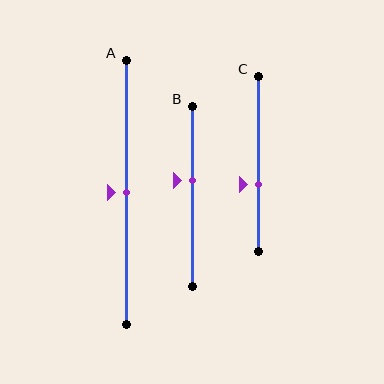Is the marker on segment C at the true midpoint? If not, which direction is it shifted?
No, the marker on segment C is shifted downward by about 12% of the segment length.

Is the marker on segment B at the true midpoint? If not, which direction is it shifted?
No, the marker on segment B is shifted upward by about 9% of the segment length.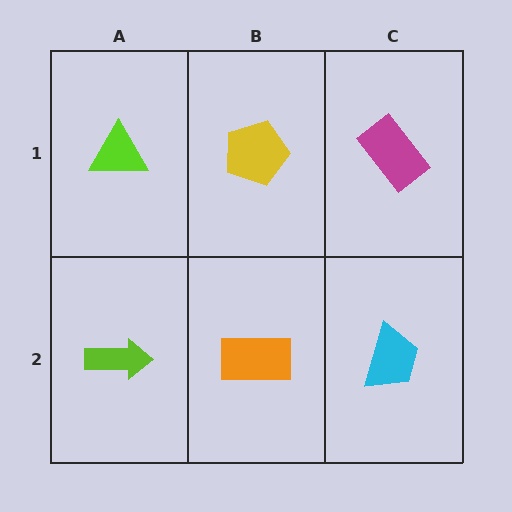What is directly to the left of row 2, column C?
An orange rectangle.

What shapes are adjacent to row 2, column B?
A yellow pentagon (row 1, column B), a lime arrow (row 2, column A), a cyan trapezoid (row 2, column C).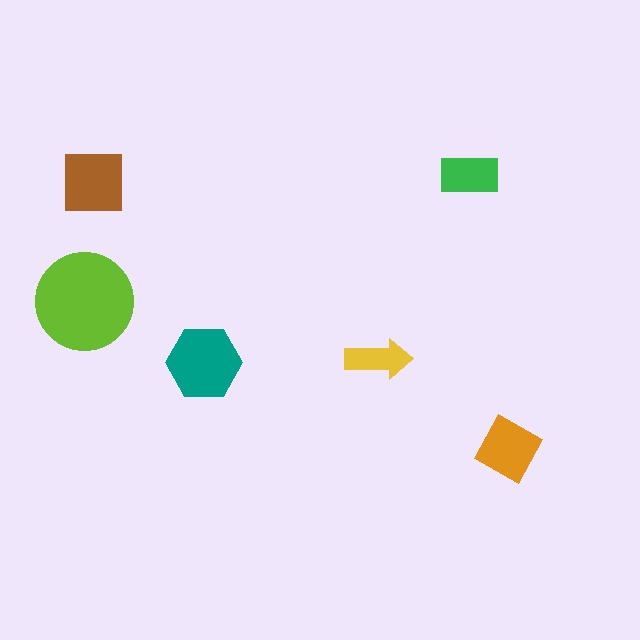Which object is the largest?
The lime circle.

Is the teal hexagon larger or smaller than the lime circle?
Smaller.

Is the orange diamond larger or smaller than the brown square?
Smaller.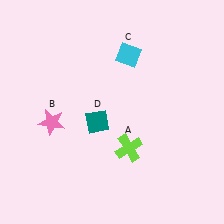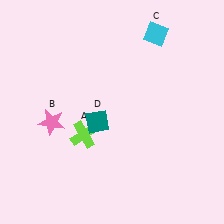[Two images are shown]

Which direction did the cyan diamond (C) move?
The cyan diamond (C) moved right.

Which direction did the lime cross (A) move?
The lime cross (A) moved left.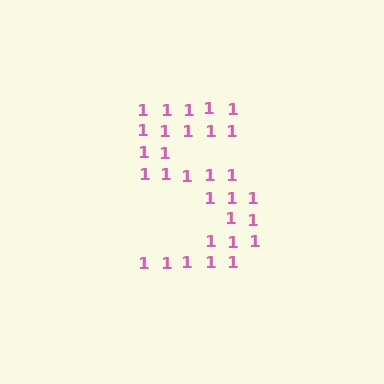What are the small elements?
The small elements are digit 1's.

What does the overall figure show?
The overall figure shows the digit 5.